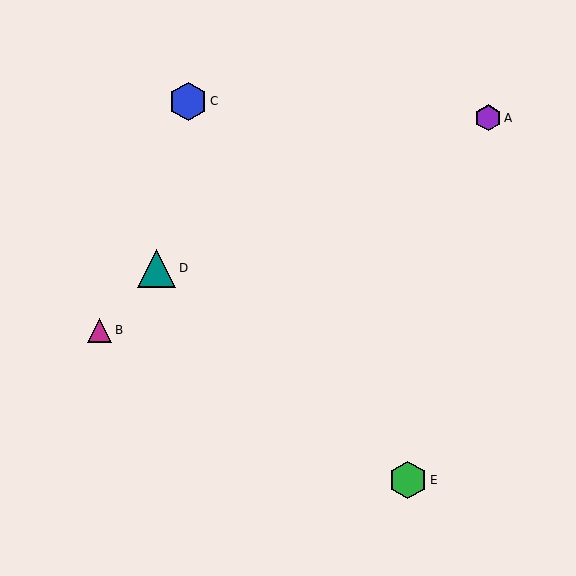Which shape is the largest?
The blue hexagon (labeled C) is the largest.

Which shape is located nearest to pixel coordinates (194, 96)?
The blue hexagon (labeled C) at (188, 101) is nearest to that location.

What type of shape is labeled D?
Shape D is a teal triangle.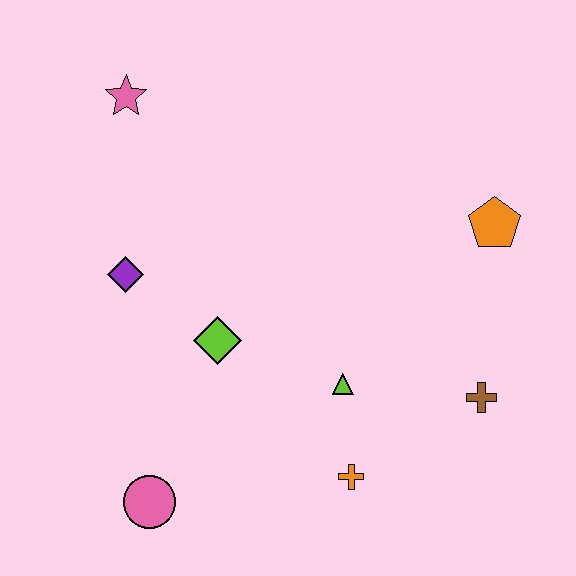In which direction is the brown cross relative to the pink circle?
The brown cross is to the right of the pink circle.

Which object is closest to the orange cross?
The lime triangle is closest to the orange cross.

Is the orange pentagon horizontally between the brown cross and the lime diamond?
No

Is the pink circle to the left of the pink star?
No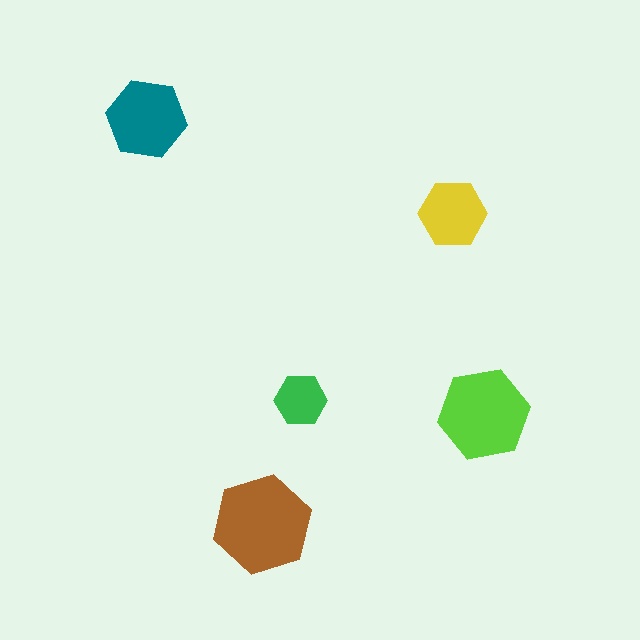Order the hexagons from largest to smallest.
the brown one, the lime one, the teal one, the yellow one, the green one.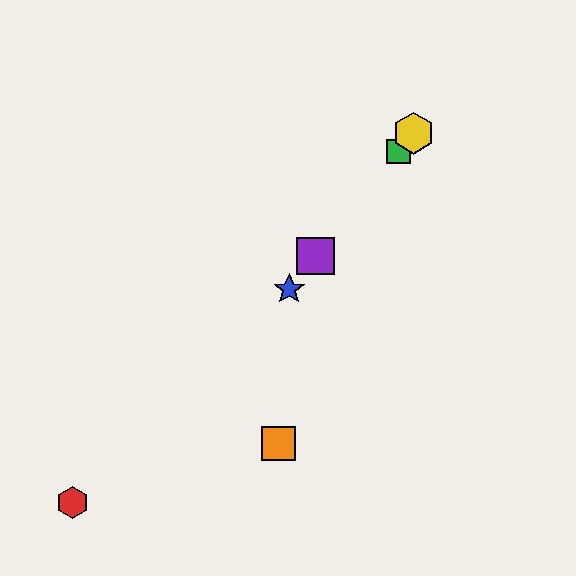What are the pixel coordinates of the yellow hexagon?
The yellow hexagon is at (413, 133).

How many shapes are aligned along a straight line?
4 shapes (the blue star, the green square, the yellow hexagon, the purple square) are aligned along a straight line.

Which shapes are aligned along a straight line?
The blue star, the green square, the yellow hexagon, the purple square are aligned along a straight line.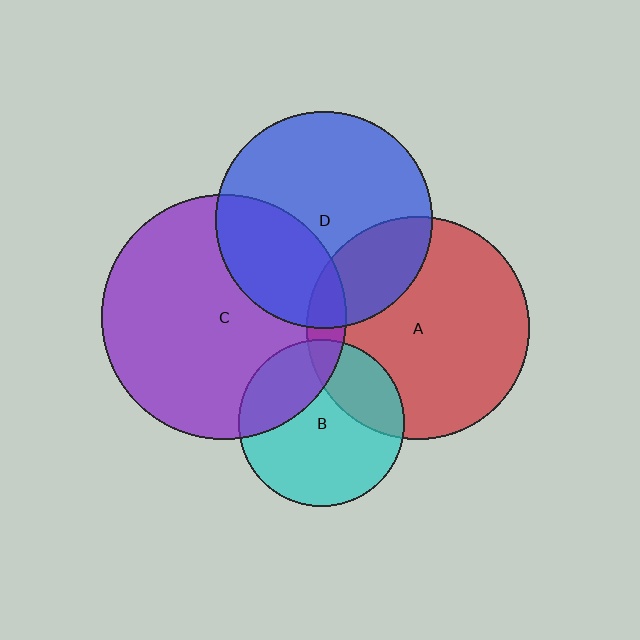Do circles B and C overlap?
Yes.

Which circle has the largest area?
Circle C (purple).